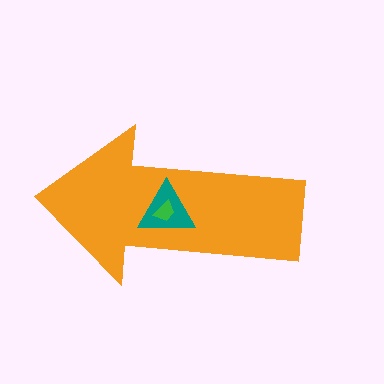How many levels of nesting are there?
3.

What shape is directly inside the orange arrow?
The teal triangle.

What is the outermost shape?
The orange arrow.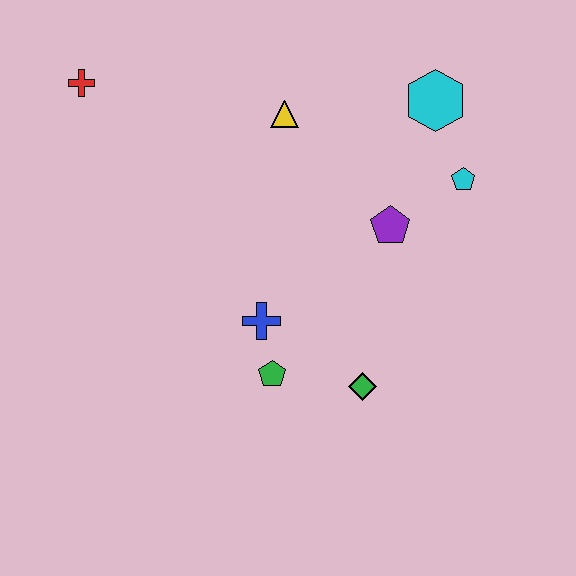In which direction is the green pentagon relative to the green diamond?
The green pentagon is to the left of the green diamond.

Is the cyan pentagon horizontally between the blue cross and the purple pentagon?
No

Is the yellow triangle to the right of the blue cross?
Yes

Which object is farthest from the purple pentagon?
The red cross is farthest from the purple pentagon.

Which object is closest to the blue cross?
The green pentagon is closest to the blue cross.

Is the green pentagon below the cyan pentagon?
Yes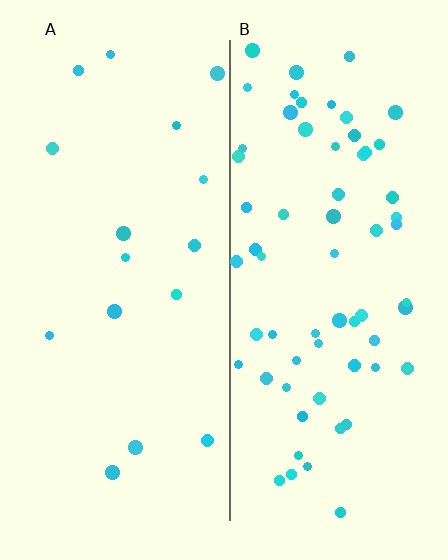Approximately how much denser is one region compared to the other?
Approximately 4.0× — region B over region A.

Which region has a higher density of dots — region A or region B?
B (the right).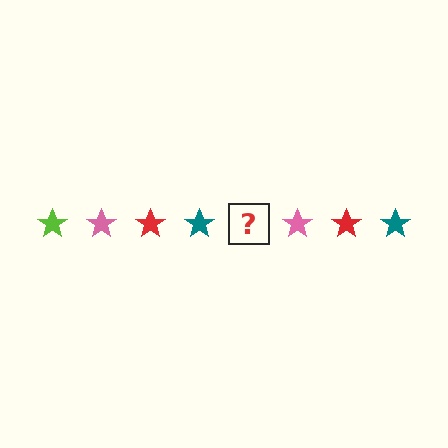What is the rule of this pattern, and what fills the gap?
The rule is that the pattern cycles through lime, pink, red, teal stars. The gap should be filled with a lime star.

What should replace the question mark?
The question mark should be replaced with a lime star.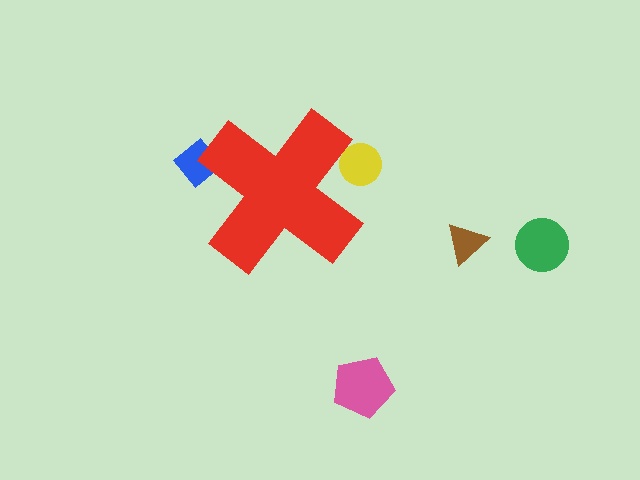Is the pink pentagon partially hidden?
No, the pink pentagon is fully visible.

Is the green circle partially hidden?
No, the green circle is fully visible.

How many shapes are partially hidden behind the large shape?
2 shapes are partially hidden.